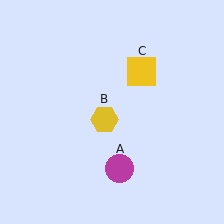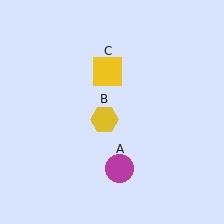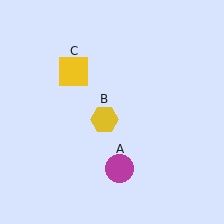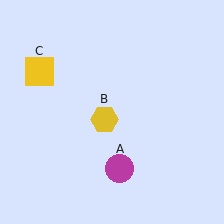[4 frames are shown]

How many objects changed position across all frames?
1 object changed position: yellow square (object C).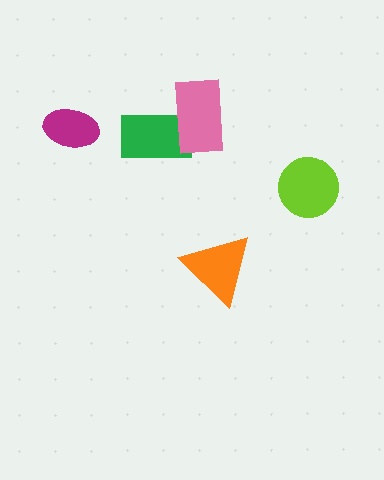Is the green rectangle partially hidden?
Yes, it is partially covered by another shape.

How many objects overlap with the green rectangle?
1 object overlaps with the green rectangle.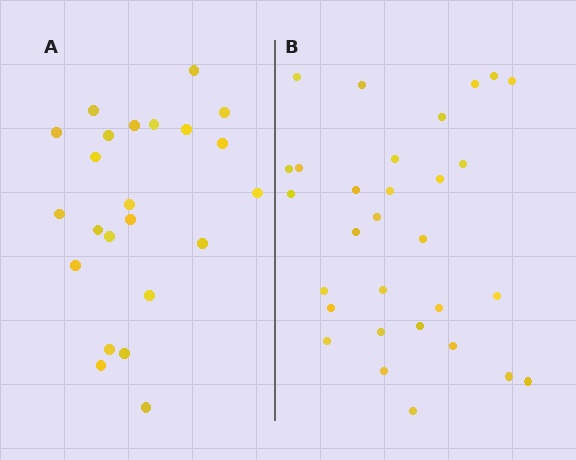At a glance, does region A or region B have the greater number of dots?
Region B (the right region) has more dots.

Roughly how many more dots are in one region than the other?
Region B has roughly 8 or so more dots than region A.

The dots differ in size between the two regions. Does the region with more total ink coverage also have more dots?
No. Region A has more total ink coverage because its dots are larger, but region B actually contains more individual dots. Total area can be misleading — the number of items is what matters here.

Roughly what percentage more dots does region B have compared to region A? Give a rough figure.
About 30% more.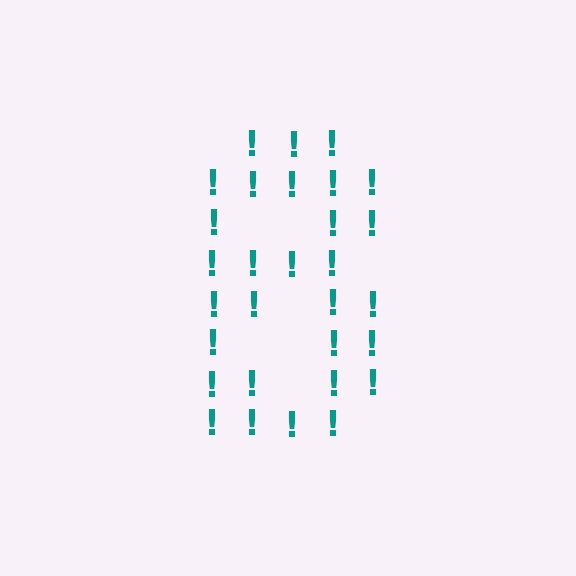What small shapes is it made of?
It is made of small exclamation marks.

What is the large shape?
The large shape is the digit 8.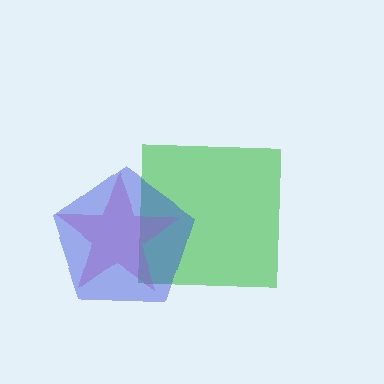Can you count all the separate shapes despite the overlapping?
Yes, there are 3 separate shapes.